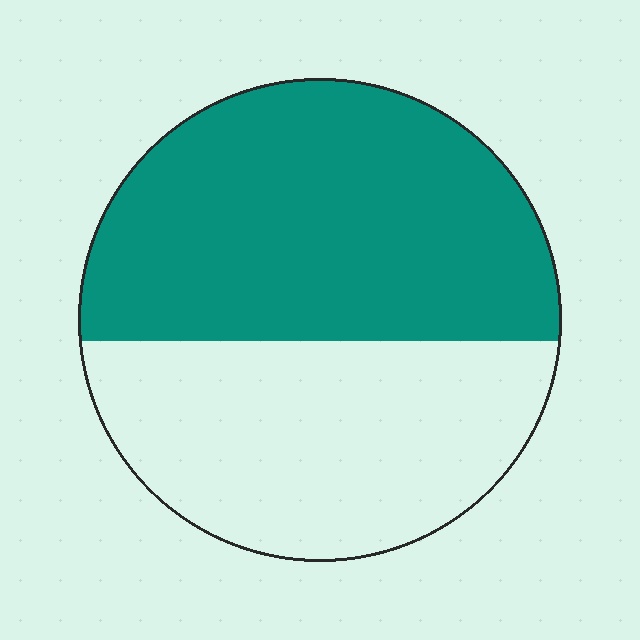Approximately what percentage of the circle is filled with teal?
Approximately 55%.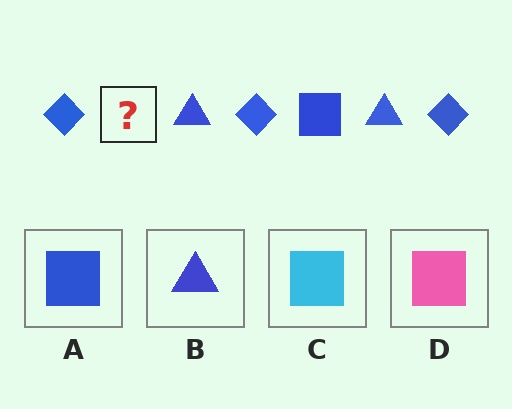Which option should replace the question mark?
Option A.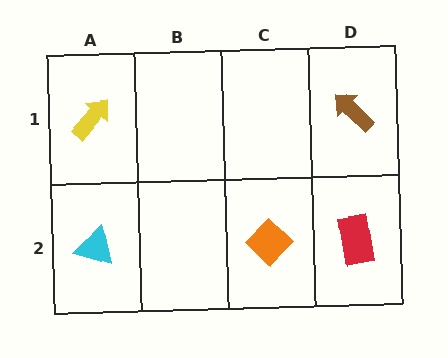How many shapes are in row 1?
2 shapes.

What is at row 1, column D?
A brown arrow.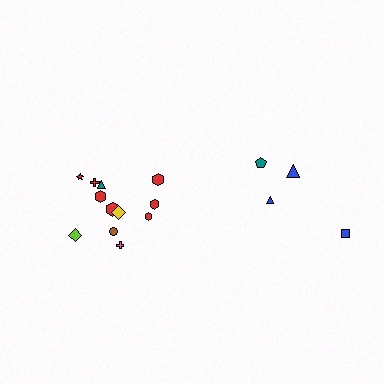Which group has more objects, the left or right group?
The left group.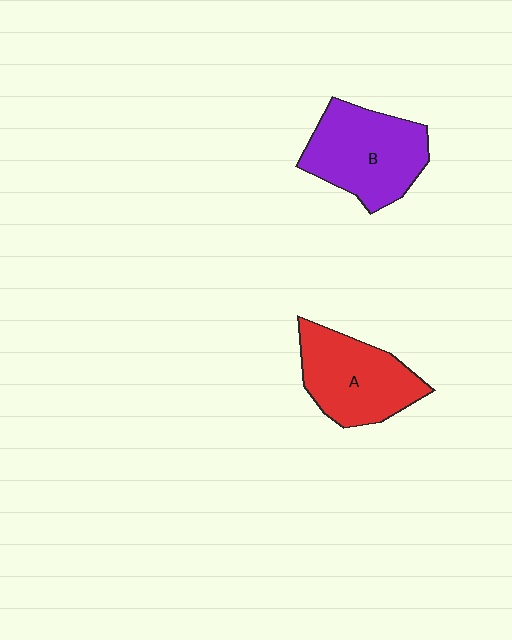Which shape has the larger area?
Shape B (purple).